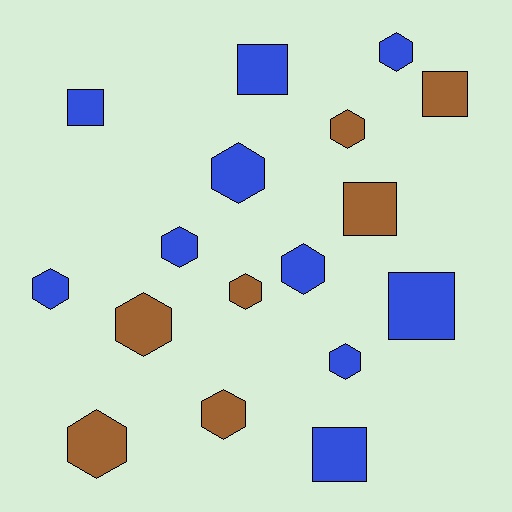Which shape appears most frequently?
Hexagon, with 11 objects.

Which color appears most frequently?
Blue, with 10 objects.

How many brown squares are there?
There are 2 brown squares.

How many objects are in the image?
There are 17 objects.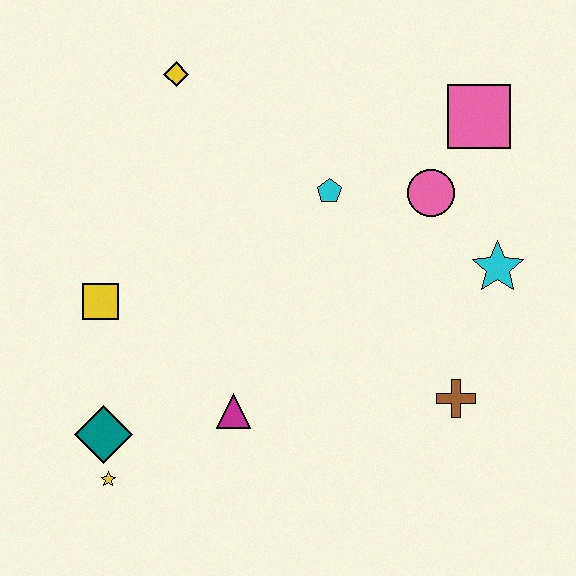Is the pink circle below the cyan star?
No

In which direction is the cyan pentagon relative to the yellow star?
The cyan pentagon is above the yellow star.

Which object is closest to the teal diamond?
The yellow star is closest to the teal diamond.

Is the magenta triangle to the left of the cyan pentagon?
Yes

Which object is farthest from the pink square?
The yellow star is farthest from the pink square.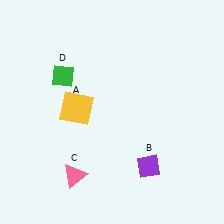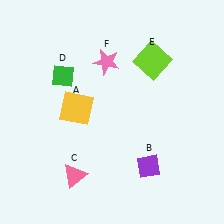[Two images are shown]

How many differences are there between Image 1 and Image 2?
There are 2 differences between the two images.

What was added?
A lime square (E), a pink star (F) were added in Image 2.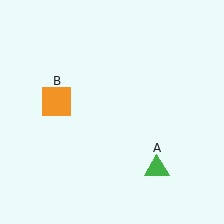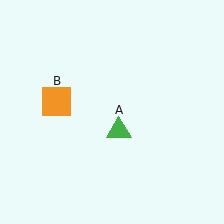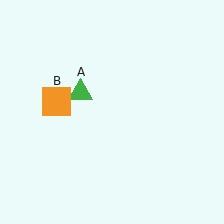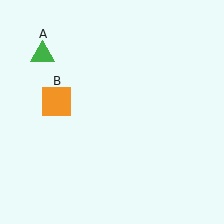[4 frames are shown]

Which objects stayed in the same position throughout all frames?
Orange square (object B) remained stationary.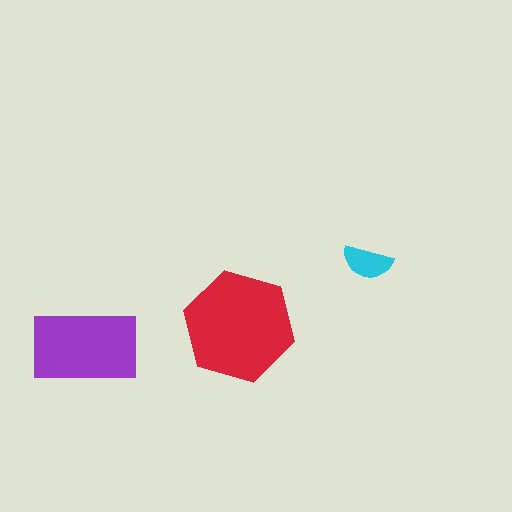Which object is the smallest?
The cyan semicircle.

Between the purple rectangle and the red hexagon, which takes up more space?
The red hexagon.